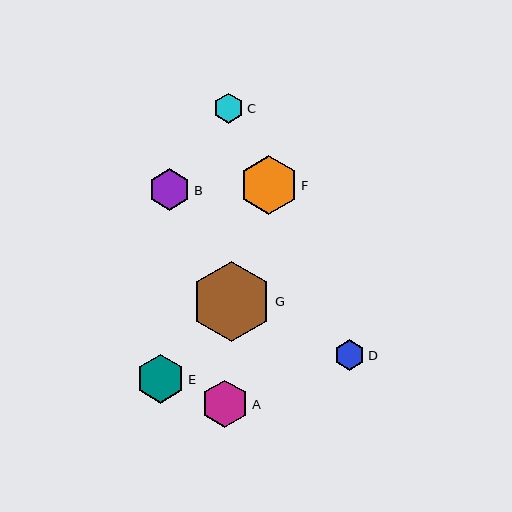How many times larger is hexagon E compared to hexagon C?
Hexagon E is approximately 1.6 times the size of hexagon C.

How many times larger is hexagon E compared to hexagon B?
Hexagon E is approximately 1.2 times the size of hexagon B.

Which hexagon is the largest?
Hexagon G is the largest with a size of approximately 81 pixels.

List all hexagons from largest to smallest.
From largest to smallest: G, F, E, A, B, D, C.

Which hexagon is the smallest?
Hexagon C is the smallest with a size of approximately 30 pixels.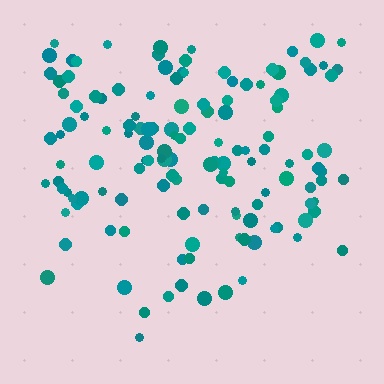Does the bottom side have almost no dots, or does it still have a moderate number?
Still a moderate number, just noticeably fewer than the top.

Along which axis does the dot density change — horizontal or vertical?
Vertical.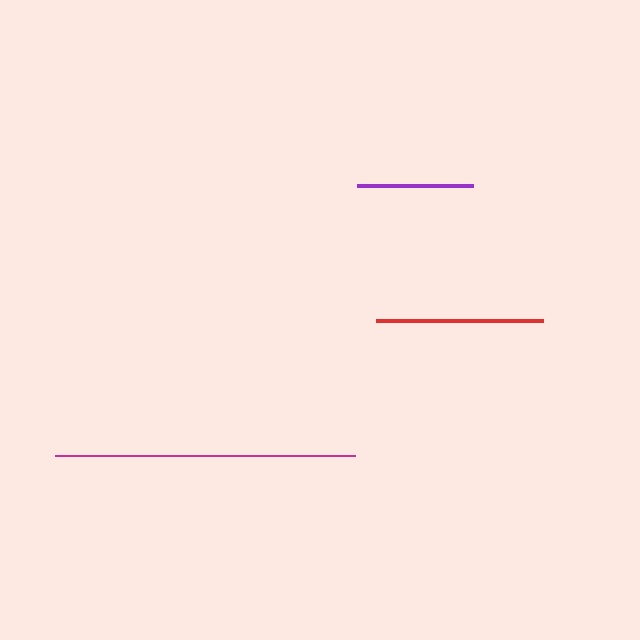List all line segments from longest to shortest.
From longest to shortest: magenta, red, purple.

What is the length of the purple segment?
The purple segment is approximately 116 pixels long.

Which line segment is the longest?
The magenta line is the longest at approximately 299 pixels.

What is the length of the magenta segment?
The magenta segment is approximately 299 pixels long.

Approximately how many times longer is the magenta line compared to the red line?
The magenta line is approximately 1.8 times the length of the red line.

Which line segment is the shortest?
The purple line is the shortest at approximately 116 pixels.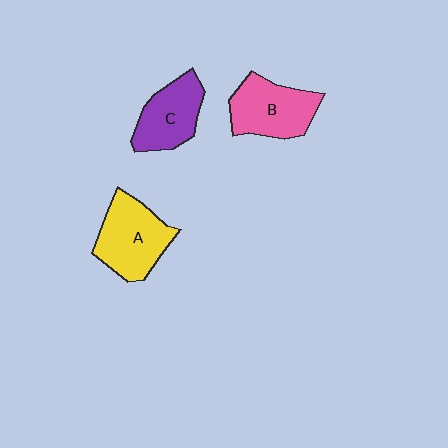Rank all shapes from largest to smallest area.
From largest to smallest: A (yellow), B (pink), C (purple).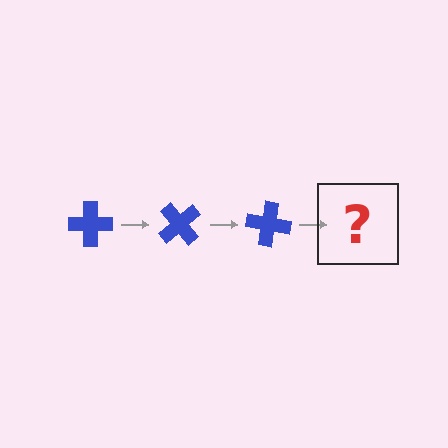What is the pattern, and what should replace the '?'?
The pattern is that the cross rotates 50 degrees each step. The '?' should be a blue cross rotated 150 degrees.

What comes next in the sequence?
The next element should be a blue cross rotated 150 degrees.